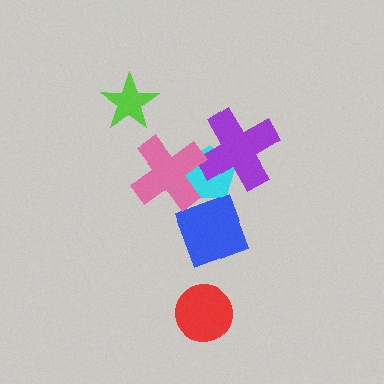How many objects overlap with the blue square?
0 objects overlap with the blue square.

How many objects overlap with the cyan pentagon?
2 objects overlap with the cyan pentagon.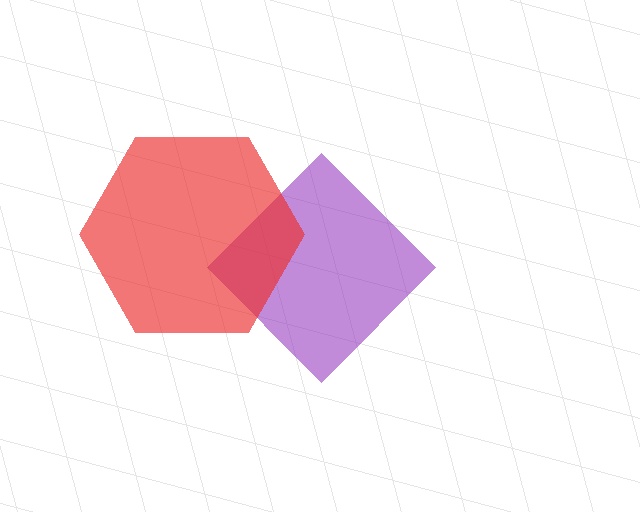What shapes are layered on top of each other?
The layered shapes are: a purple diamond, a red hexagon.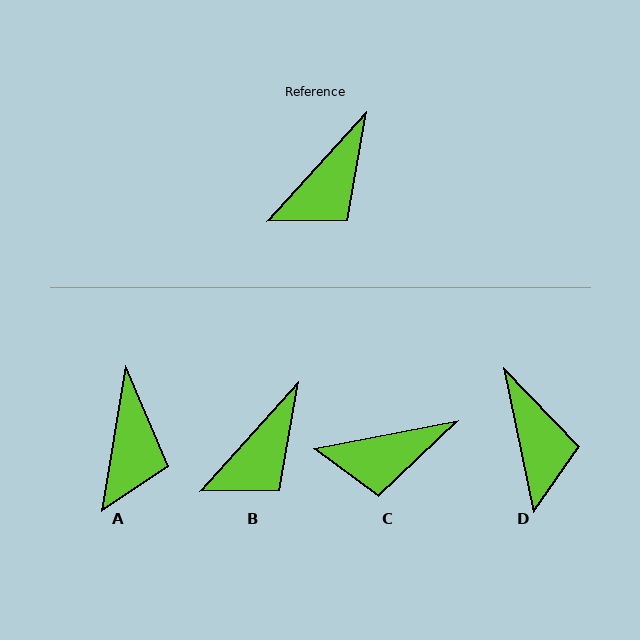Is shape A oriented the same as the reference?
No, it is off by about 33 degrees.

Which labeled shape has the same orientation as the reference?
B.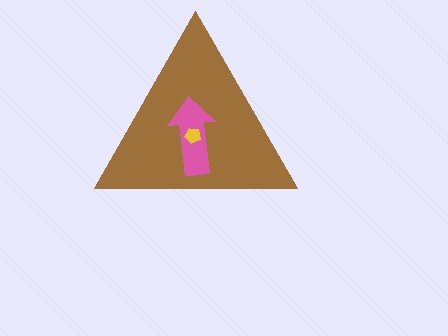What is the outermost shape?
The brown triangle.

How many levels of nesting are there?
3.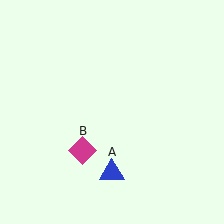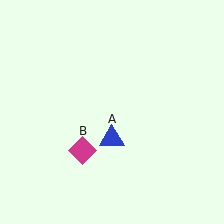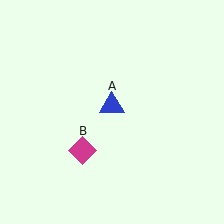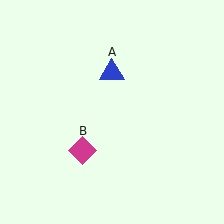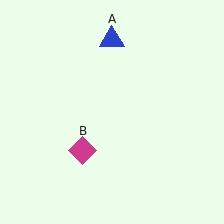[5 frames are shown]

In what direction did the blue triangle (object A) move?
The blue triangle (object A) moved up.